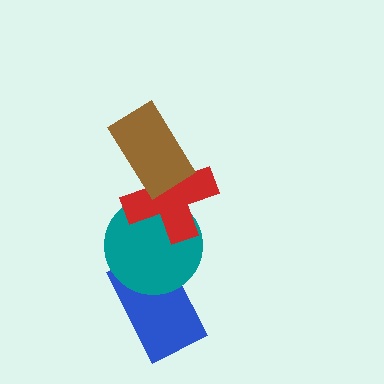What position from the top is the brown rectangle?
The brown rectangle is 1st from the top.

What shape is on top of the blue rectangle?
The teal circle is on top of the blue rectangle.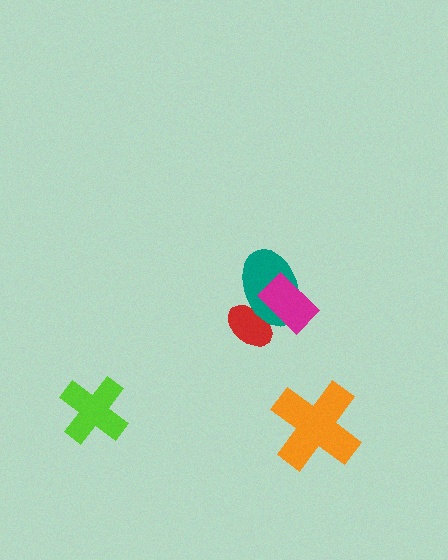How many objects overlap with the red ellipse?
2 objects overlap with the red ellipse.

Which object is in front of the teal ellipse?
The magenta rectangle is in front of the teal ellipse.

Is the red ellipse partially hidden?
Yes, it is partially covered by another shape.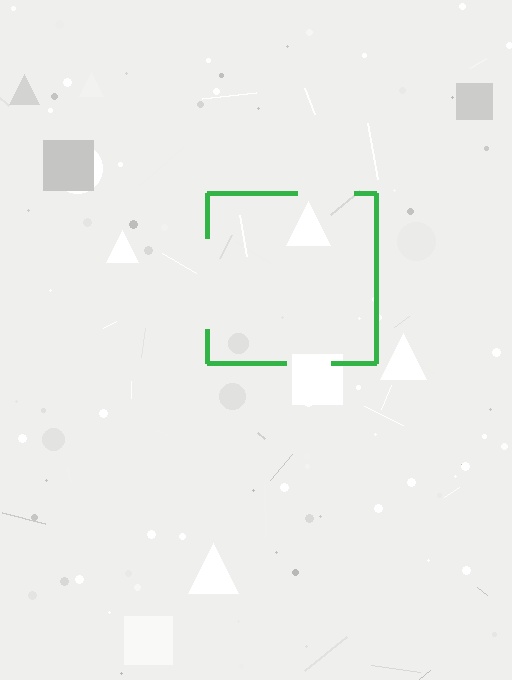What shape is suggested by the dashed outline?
The dashed outline suggests a square.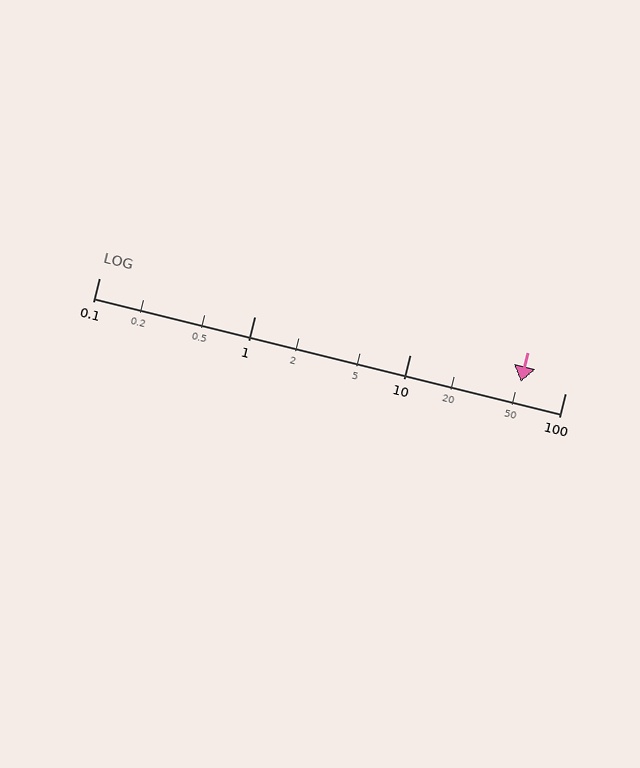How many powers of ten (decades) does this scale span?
The scale spans 3 decades, from 0.1 to 100.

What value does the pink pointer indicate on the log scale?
The pointer indicates approximately 52.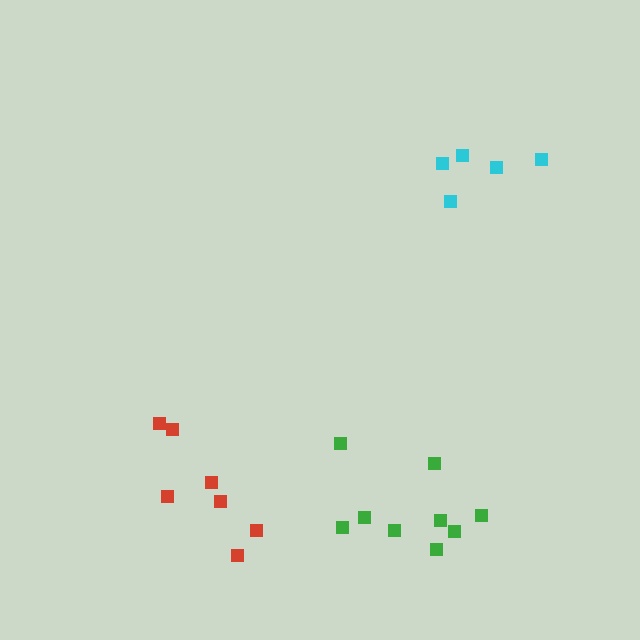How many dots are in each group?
Group 1: 7 dots, Group 2: 5 dots, Group 3: 9 dots (21 total).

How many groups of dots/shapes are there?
There are 3 groups.